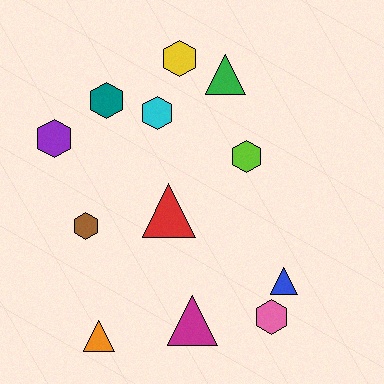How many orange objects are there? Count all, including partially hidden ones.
There is 1 orange object.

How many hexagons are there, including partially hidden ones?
There are 7 hexagons.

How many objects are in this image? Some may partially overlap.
There are 12 objects.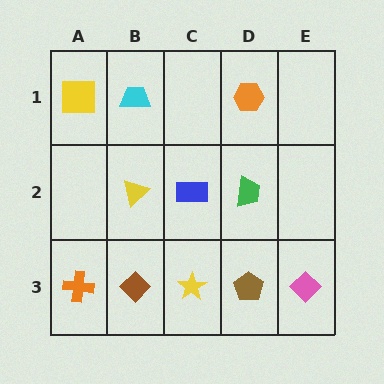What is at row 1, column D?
An orange hexagon.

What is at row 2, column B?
A yellow triangle.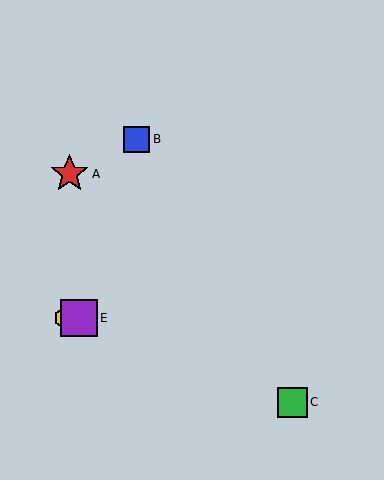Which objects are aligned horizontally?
Objects D, E are aligned horizontally.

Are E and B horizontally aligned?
No, E is at y≈318 and B is at y≈139.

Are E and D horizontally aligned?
Yes, both are at y≈318.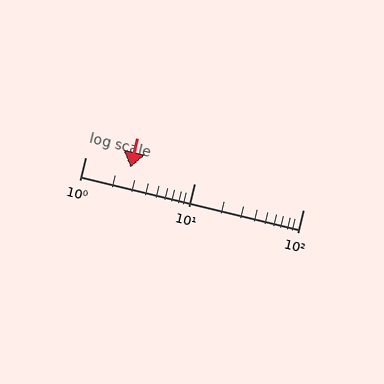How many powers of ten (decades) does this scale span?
The scale spans 2 decades, from 1 to 100.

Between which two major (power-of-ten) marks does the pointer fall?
The pointer is between 1 and 10.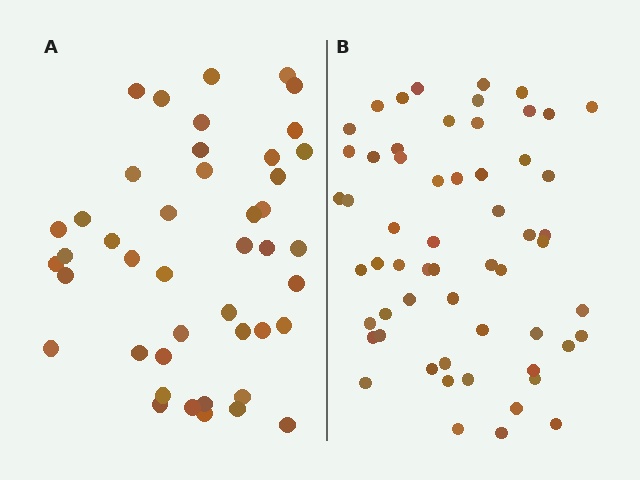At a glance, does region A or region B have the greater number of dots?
Region B (the right region) has more dots.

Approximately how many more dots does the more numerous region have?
Region B has approximately 15 more dots than region A.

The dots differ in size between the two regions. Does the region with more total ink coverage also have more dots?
No. Region A has more total ink coverage because its dots are larger, but region B actually contains more individual dots. Total area can be misleading — the number of items is what matters here.